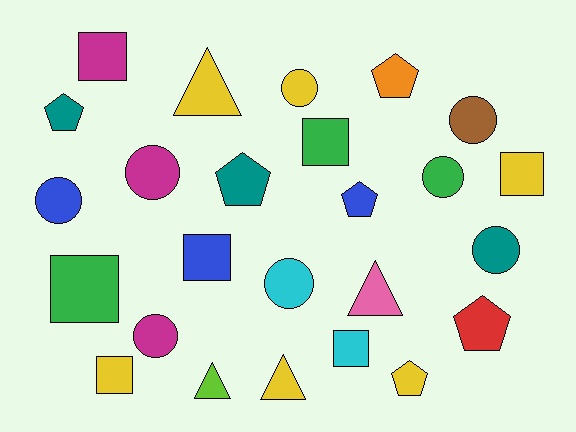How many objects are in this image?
There are 25 objects.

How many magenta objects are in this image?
There are 3 magenta objects.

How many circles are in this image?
There are 8 circles.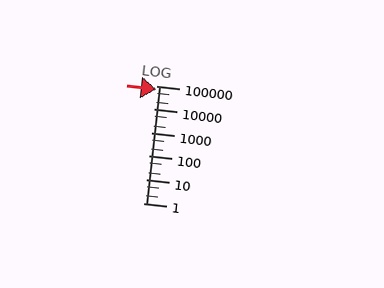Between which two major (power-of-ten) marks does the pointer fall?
The pointer is between 10000 and 100000.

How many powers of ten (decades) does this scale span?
The scale spans 5 decades, from 1 to 100000.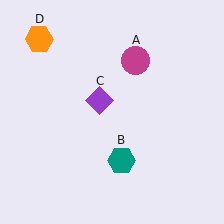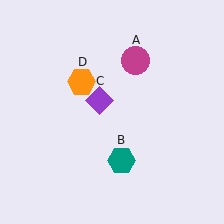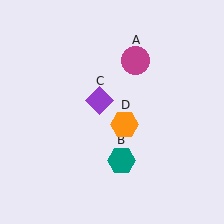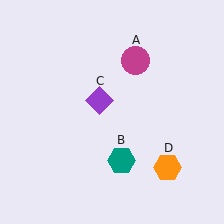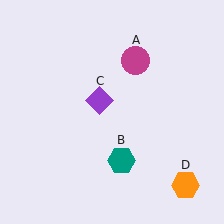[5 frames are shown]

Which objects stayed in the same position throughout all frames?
Magenta circle (object A) and teal hexagon (object B) and purple diamond (object C) remained stationary.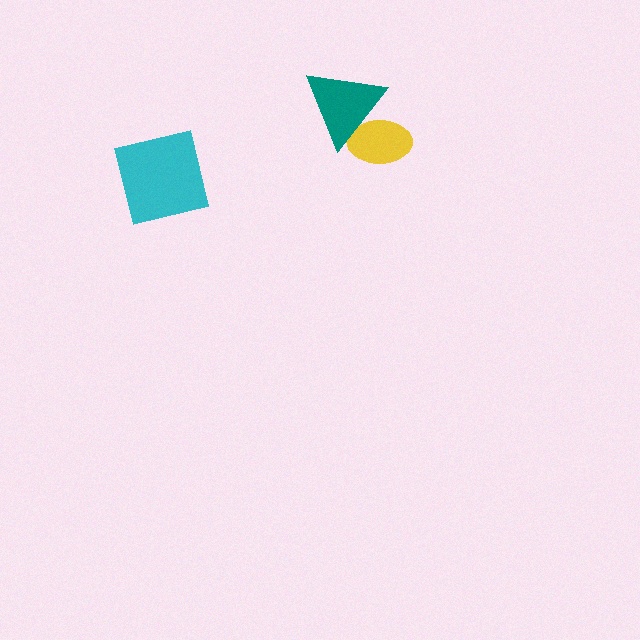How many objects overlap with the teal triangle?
1 object overlaps with the teal triangle.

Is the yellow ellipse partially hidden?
Yes, it is partially covered by another shape.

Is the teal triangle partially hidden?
No, no other shape covers it.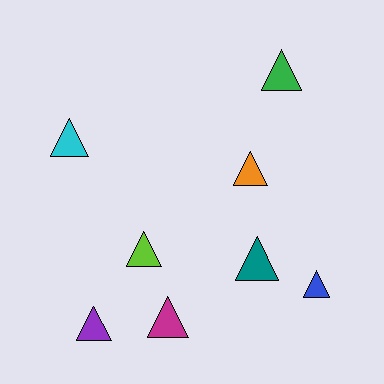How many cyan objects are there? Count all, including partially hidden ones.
There is 1 cyan object.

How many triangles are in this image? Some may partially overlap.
There are 8 triangles.